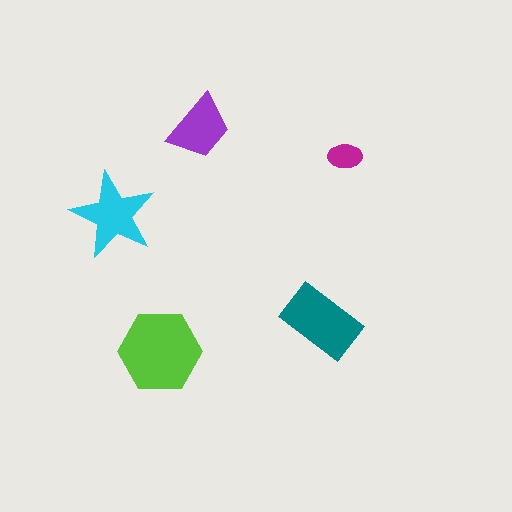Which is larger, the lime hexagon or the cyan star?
The lime hexagon.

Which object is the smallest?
The magenta ellipse.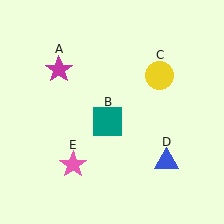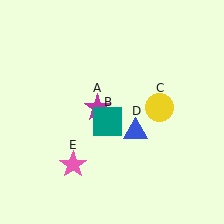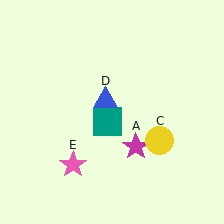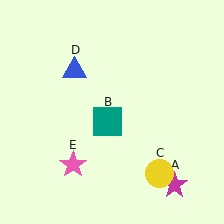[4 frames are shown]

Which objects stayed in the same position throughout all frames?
Teal square (object B) and pink star (object E) remained stationary.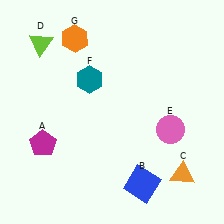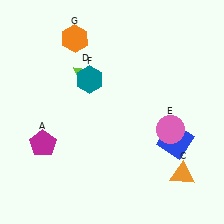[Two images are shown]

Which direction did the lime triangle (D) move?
The lime triangle (D) moved right.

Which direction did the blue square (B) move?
The blue square (B) moved up.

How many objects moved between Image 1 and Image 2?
2 objects moved between the two images.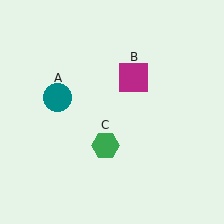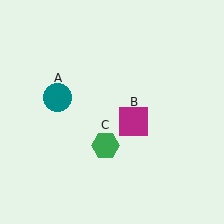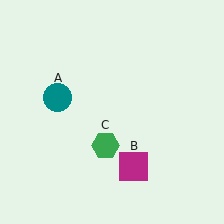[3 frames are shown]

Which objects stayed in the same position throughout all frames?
Teal circle (object A) and green hexagon (object C) remained stationary.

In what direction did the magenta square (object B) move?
The magenta square (object B) moved down.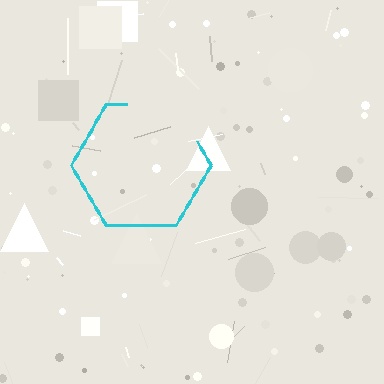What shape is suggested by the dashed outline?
The dashed outline suggests a hexagon.